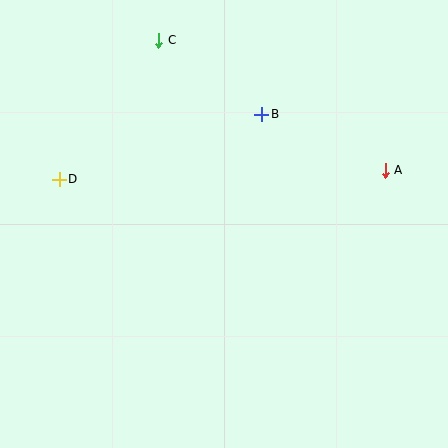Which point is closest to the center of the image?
Point B at (262, 114) is closest to the center.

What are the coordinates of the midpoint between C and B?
The midpoint between C and B is at (210, 77).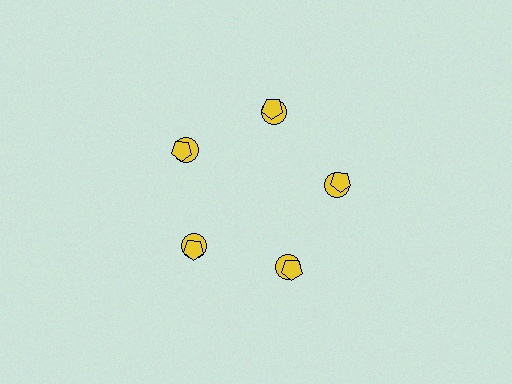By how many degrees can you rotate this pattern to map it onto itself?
The pattern maps onto itself every 72 degrees of rotation.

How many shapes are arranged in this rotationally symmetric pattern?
There are 10 shapes, arranged in 5 groups of 2.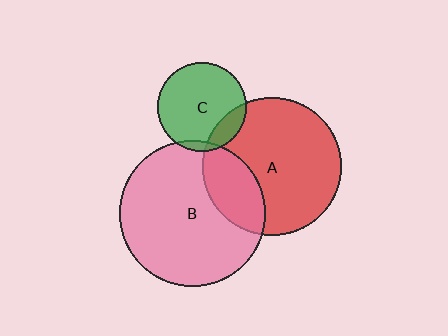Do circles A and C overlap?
Yes.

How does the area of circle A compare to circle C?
Approximately 2.4 times.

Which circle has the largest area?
Circle B (pink).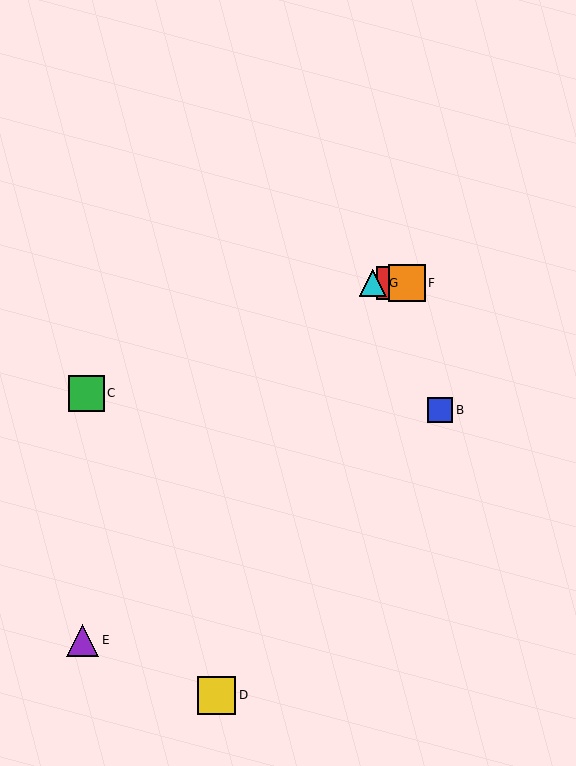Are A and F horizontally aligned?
Yes, both are at y≈283.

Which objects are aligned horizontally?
Objects A, F, G are aligned horizontally.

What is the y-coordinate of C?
Object C is at y≈393.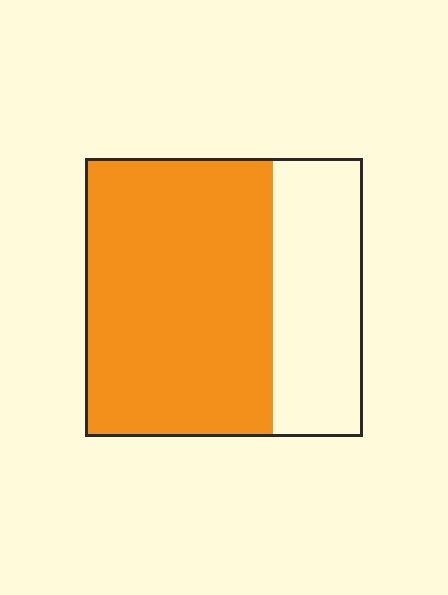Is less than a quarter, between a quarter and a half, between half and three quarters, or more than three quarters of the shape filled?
Between half and three quarters.